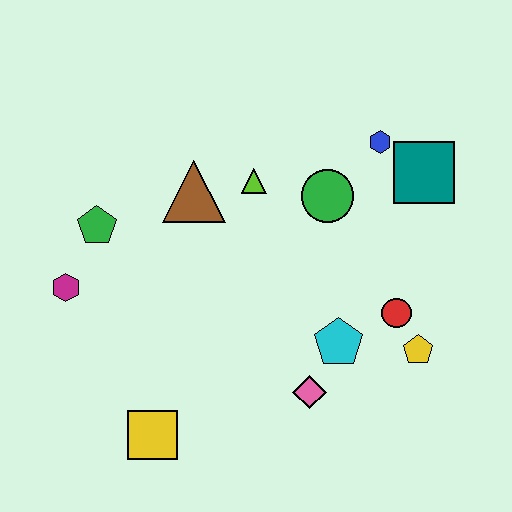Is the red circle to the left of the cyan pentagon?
No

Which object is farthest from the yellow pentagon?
The magenta hexagon is farthest from the yellow pentagon.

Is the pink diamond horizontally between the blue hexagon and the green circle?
No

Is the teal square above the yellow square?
Yes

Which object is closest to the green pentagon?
The magenta hexagon is closest to the green pentagon.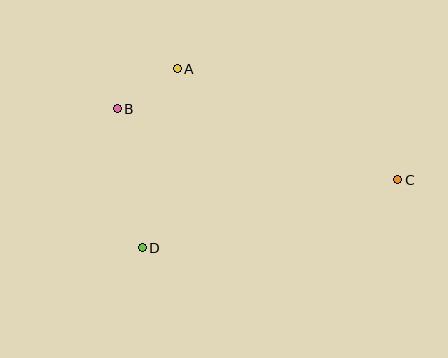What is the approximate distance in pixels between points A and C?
The distance between A and C is approximately 247 pixels.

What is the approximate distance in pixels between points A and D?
The distance between A and D is approximately 182 pixels.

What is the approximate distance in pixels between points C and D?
The distance between C and D is approximately 265 pixels.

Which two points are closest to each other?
Points A and B are closest to each other.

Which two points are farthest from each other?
Points B and C are farthest from each other.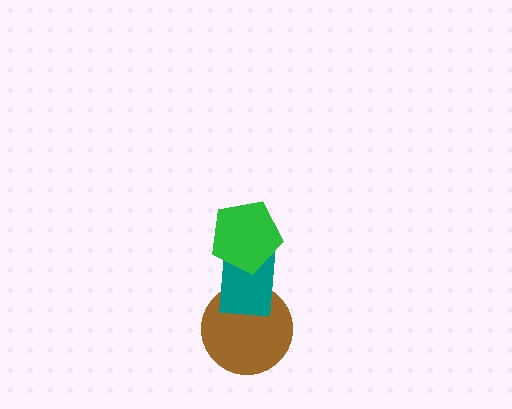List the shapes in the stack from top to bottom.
From top to bottom: the green pentagon, the teal rectangle, the brown circle.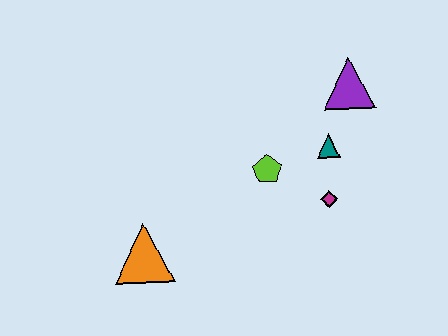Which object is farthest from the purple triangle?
The orange triangle is farthest from the purple triangle.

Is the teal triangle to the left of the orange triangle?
No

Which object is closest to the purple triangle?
The teal triangle is closest to the purple triangle.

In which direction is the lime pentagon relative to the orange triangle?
The lime pentagon is to the right of the orange triangle.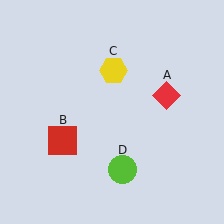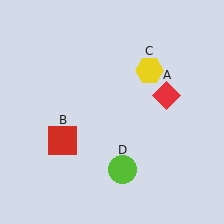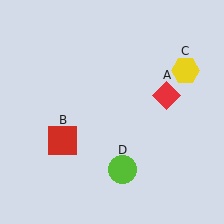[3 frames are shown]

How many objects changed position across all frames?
1 object changed position: yellow hexagon (object C).